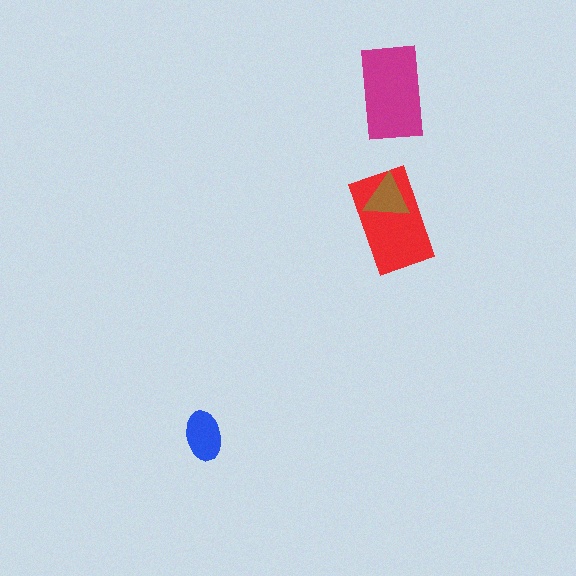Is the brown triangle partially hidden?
No, no other shape covers it.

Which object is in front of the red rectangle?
The brown triangle is in front of the red rectangle.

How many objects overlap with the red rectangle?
1 object overlaps with the red rectangle.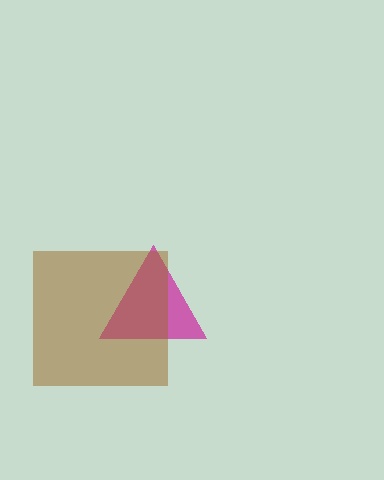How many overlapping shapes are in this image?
There are 2 overlapping shapes in the image.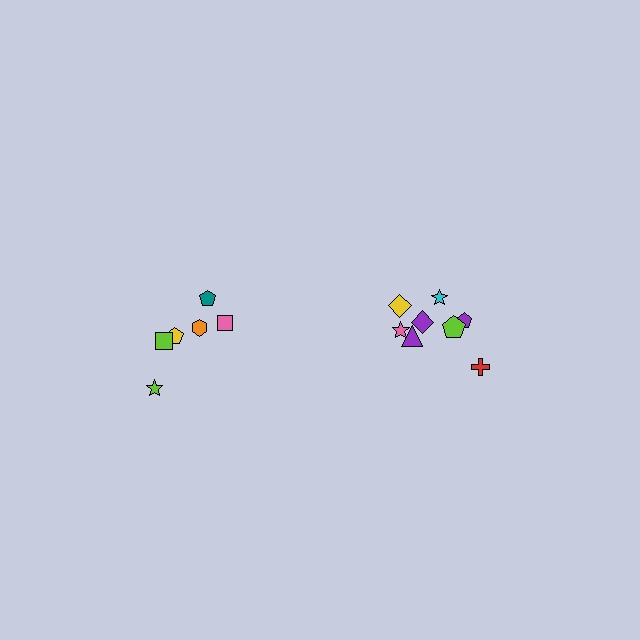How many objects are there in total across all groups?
There are 14 objects.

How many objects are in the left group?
There are 6 objects.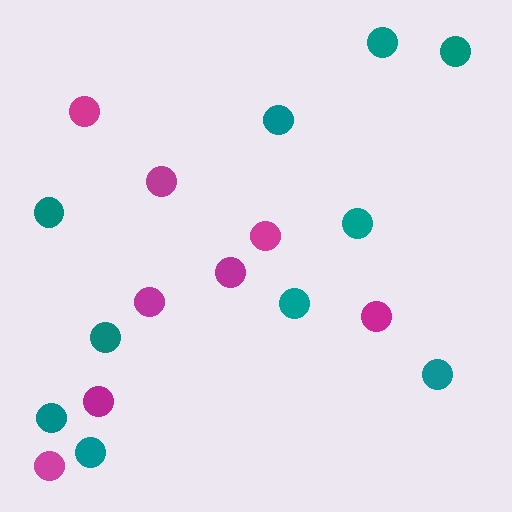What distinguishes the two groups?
There are 2 groups: one group of magenta circles (8) and one group of teal circles (10).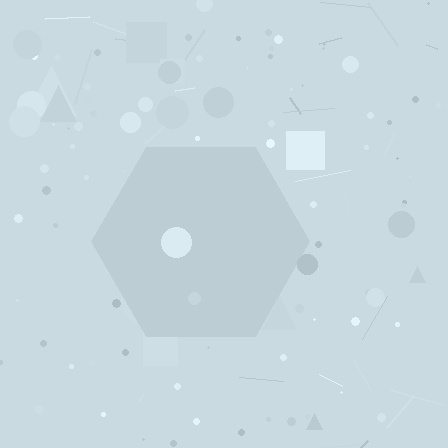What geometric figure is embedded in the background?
A hexagon is embedded in the background.